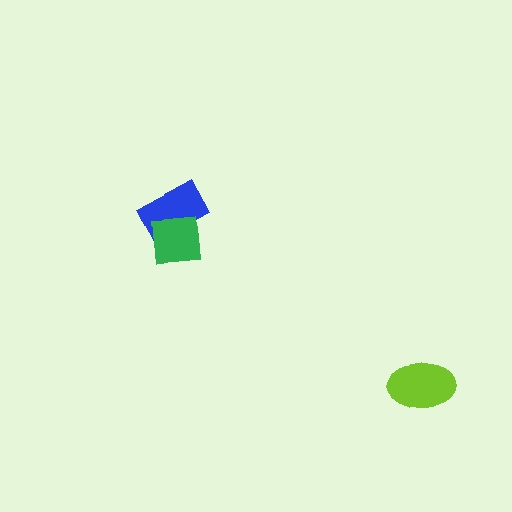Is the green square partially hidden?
No, no other shape covers it.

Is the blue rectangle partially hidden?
Yes, it is partially covered by another shape.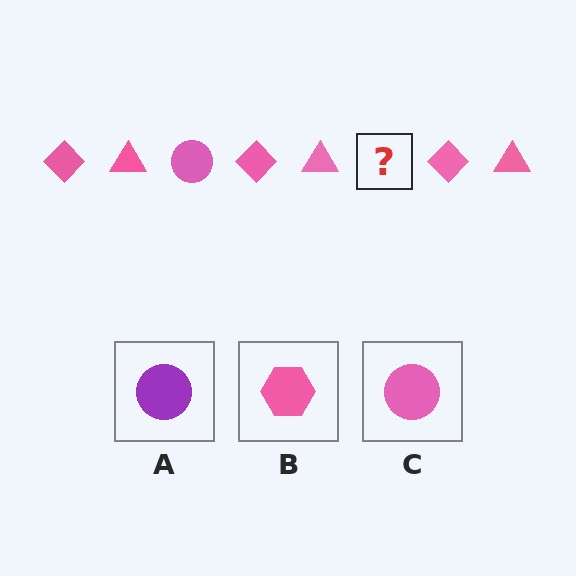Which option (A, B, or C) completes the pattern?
C.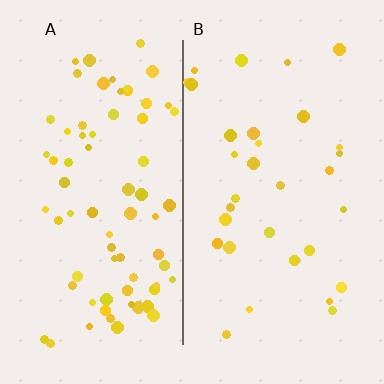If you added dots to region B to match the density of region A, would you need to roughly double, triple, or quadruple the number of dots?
Approximately double.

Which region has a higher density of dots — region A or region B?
A (the left).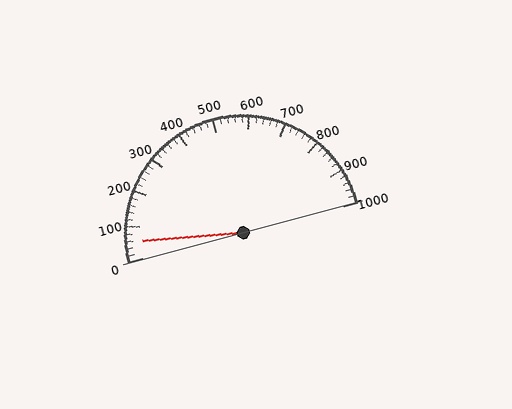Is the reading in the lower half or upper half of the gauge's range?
The reading is in the lower half of the range (0 to 1000).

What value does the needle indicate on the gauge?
The needle indicates approximately 60.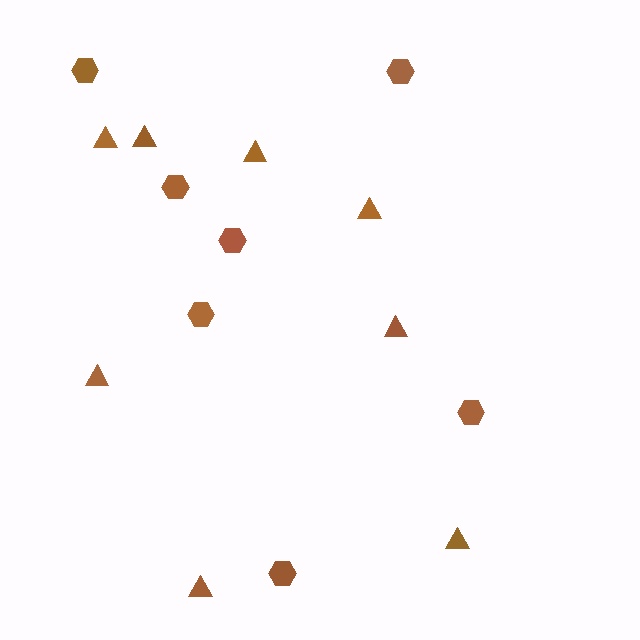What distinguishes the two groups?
There are 2 groups: one group of triangles (8) and one group of hexagons (7).